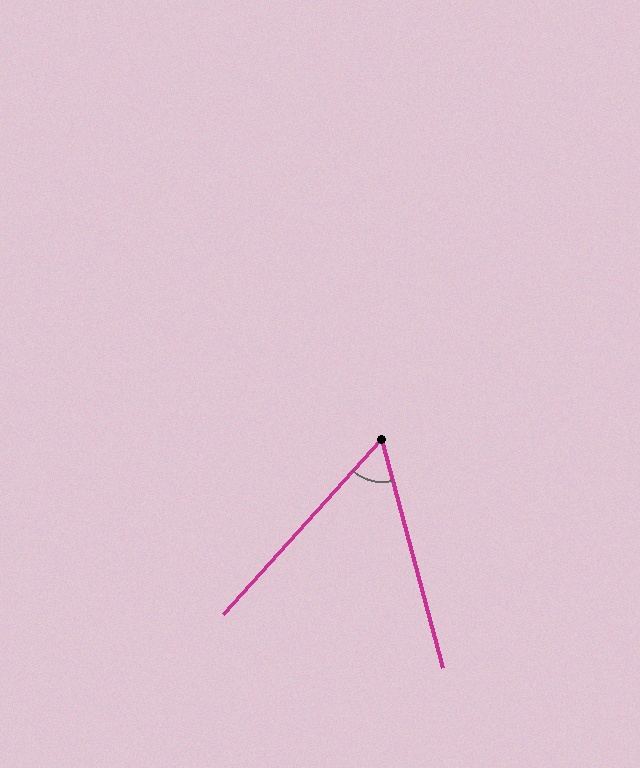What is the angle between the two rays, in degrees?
Approximately 57 degrees.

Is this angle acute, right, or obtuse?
It is acute.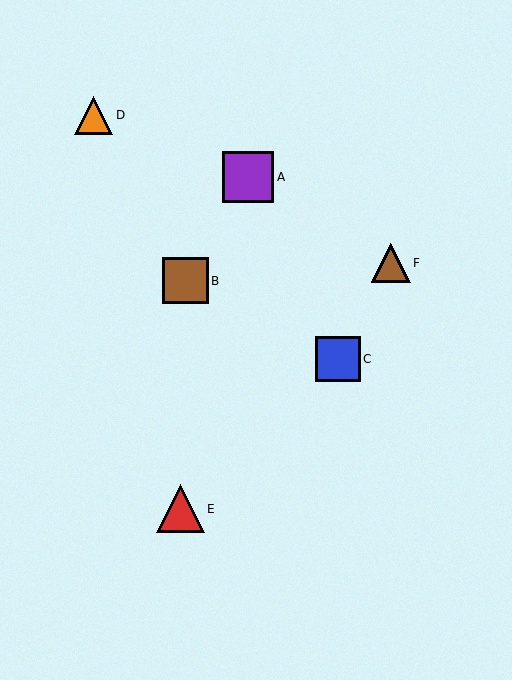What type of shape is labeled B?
Shape B is a brown square.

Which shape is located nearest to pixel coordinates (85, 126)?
The orange triangle (labeled D) at (93, 115) is nearest to that location.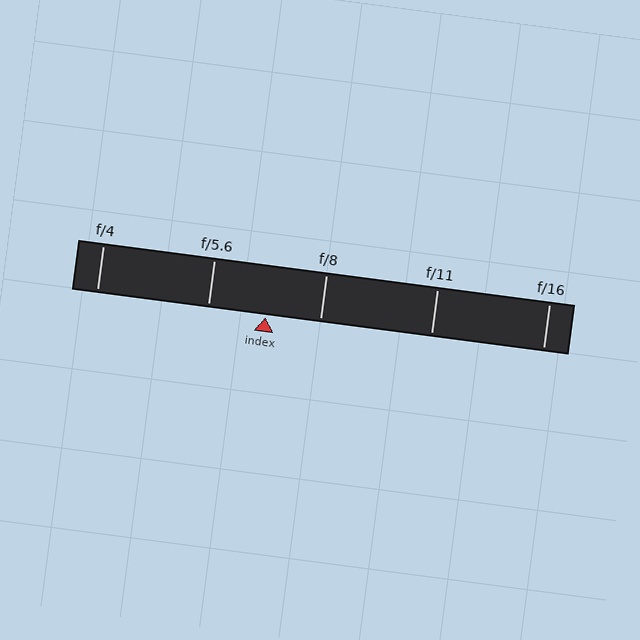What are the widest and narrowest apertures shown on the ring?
The widest aperture shown is f/4 and the narrowest is f/16.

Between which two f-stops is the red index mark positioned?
The index mark is between f/5.6 and f/8.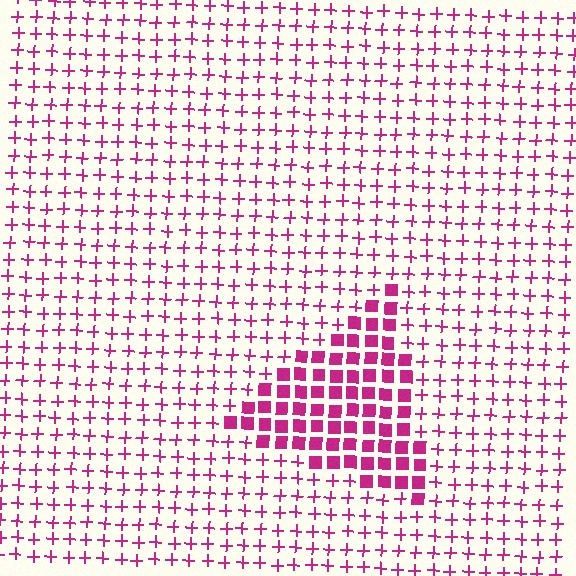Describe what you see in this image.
The image is filled with small magenta elements arranged in a uniform grid. A triangle-shaped region contains squares, while the surrounding area contains plus signs. The boundary is defined purely by the change in element shape.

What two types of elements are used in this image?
The image uses squares inside the triangle region and plus signs outside it.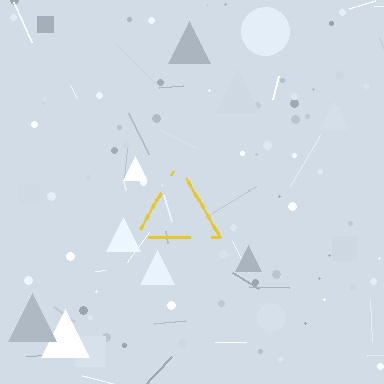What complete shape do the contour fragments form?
The contour fragments form a triangle.